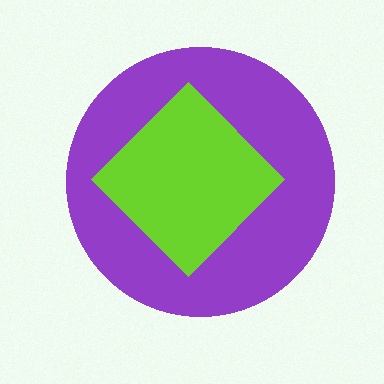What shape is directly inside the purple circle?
The lime diamond.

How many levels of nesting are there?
2.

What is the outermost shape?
The purple circle.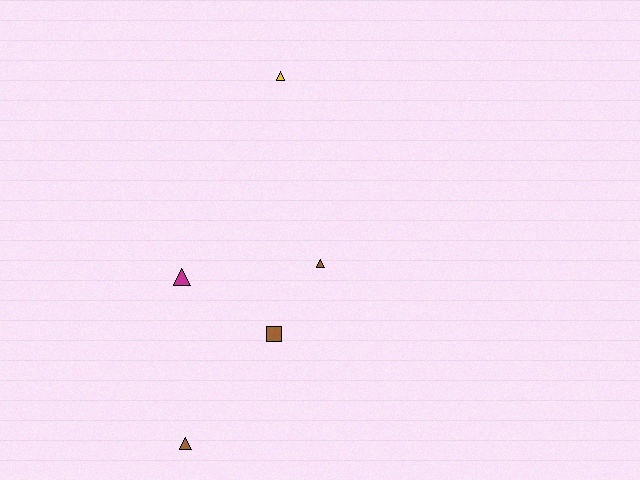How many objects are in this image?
There are 5 objects.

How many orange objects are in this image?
There are no orange objects.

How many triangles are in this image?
There are 4 triangles.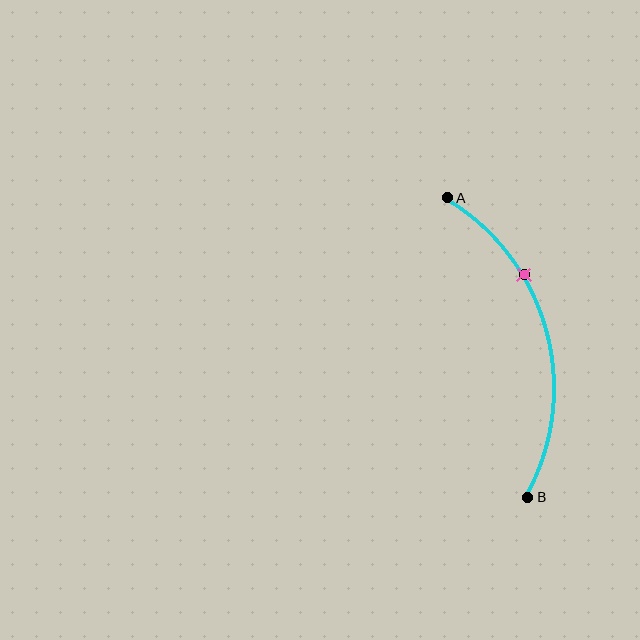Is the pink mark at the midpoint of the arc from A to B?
No. The pink mark lies on the arc but is closer to endpoint A. The arc midpoint would be at the point on the curve equidistant along the arc from both A and B.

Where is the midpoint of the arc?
The arc midpoint is the point on the curve farthest from the straight line joining A and B. It sits to the right of that line.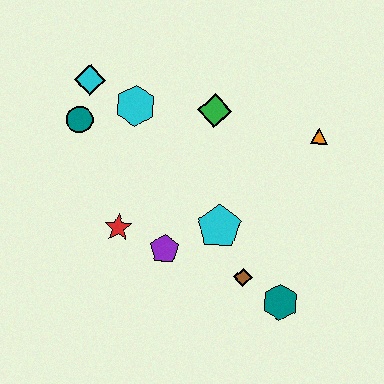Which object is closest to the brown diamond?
The teal hexagon is closest to the brown diamond.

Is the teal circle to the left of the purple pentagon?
Yes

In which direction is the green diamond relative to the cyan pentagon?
The green diamond is above the cyan pentagon.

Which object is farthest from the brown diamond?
The cyan diamond is farthest from the brown diamond.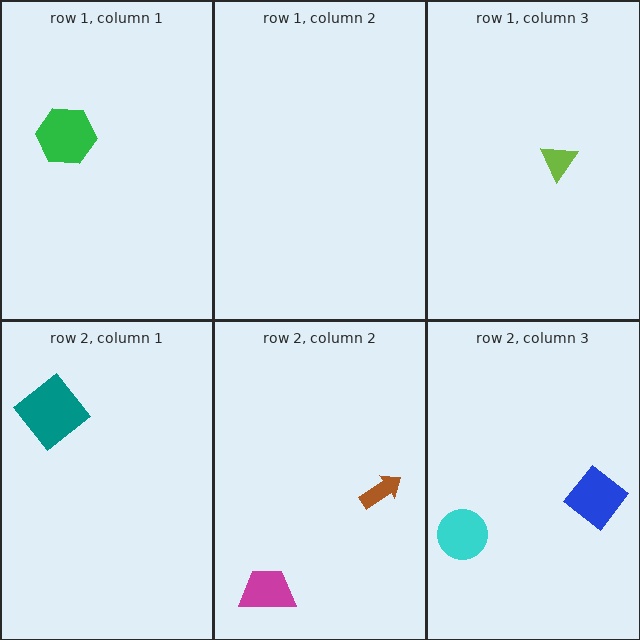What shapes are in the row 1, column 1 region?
The green hexagon.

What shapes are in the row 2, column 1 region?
The teal diamond.